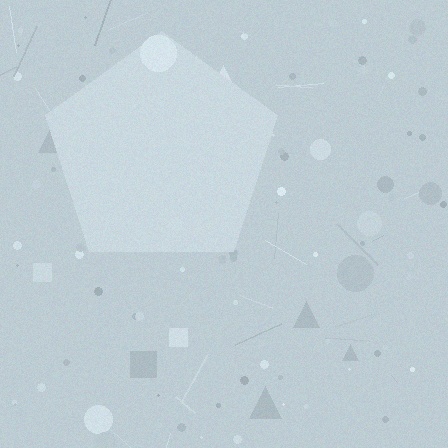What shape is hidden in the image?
A pentagon is hidden in the image.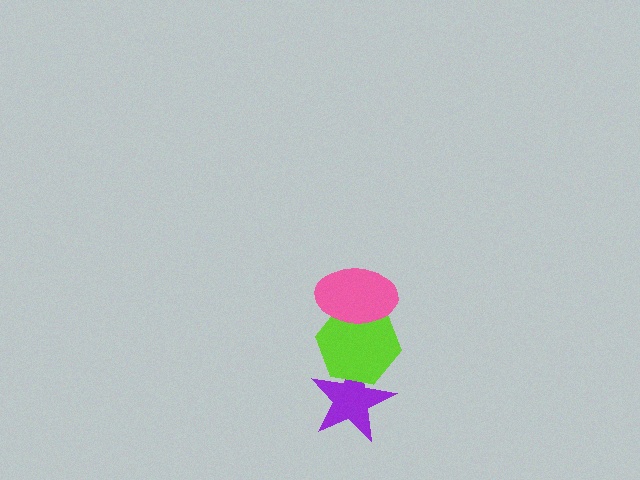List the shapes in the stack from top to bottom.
From top to bottom: the pink ellipse, the lime hexagon, the purple star.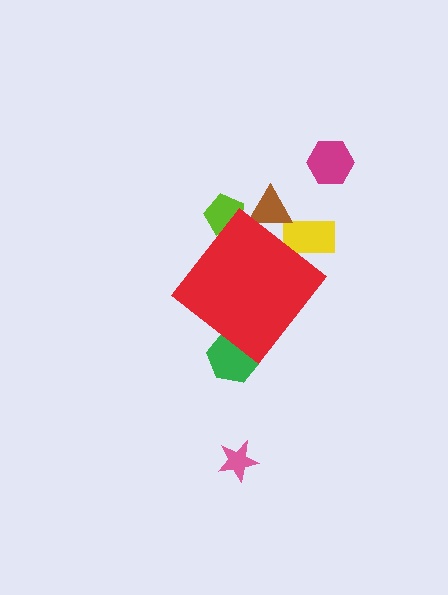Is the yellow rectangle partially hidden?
Yes, the yellow rectangle is partially hidden behind the red diamond.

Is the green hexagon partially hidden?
Yes, the green hexagon is partially hidden behind the red diamond.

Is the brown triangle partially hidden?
Yes, the brown triangle is partially hidden behind the red diamond.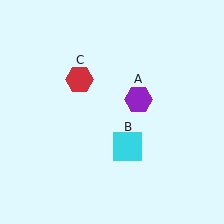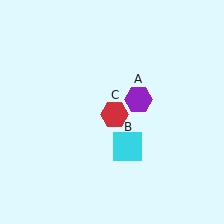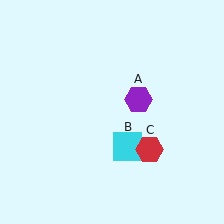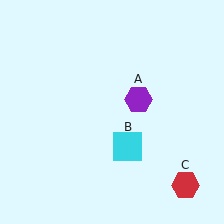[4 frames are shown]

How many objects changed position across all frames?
1 object changed position: red hexagon (object C).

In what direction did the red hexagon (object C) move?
The red hexagon (object C) moved down and to the right.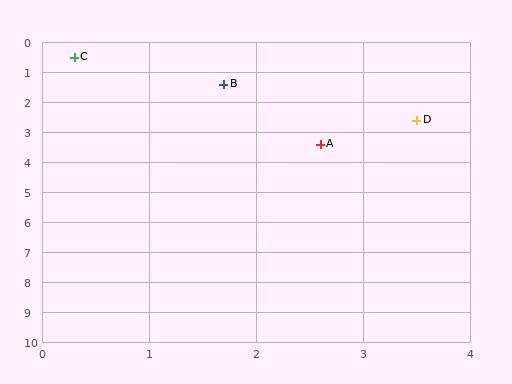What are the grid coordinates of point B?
Point B is at approximately (1.7, 1.4).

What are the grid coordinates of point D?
Point D is at approximately (3.5, 2.6).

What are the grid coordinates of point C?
Point C is at approximately (0.3, 0.5).